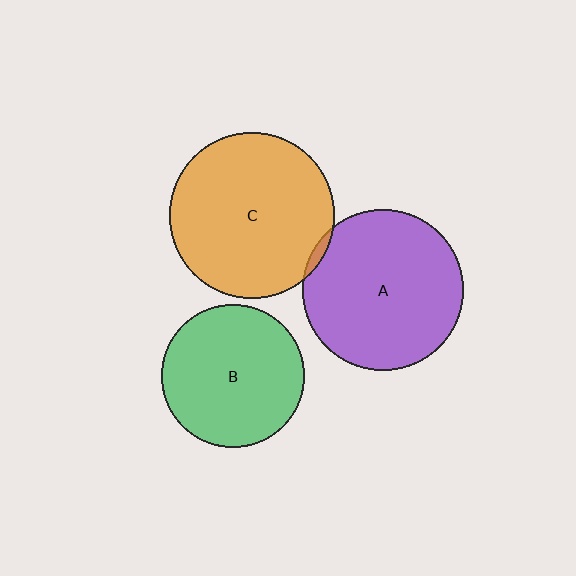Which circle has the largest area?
Circle C (orange).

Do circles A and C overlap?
Yes.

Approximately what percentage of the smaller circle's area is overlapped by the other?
Approximately 5%.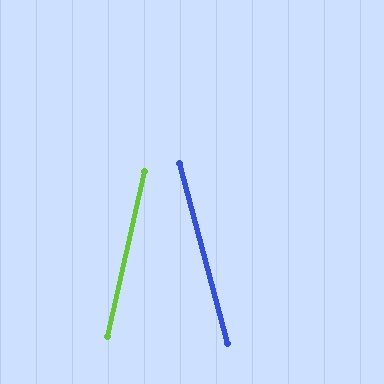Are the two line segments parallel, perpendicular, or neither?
Neither parallel nor perpendicular — they differ by about 27°.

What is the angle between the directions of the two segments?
Approximately 27 degrees.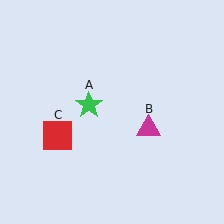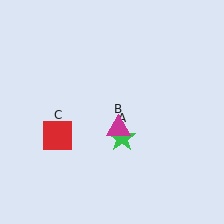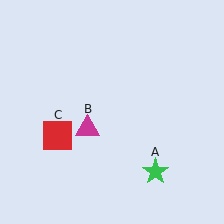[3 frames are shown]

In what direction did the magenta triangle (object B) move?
The magenta triangle (object B) moved left.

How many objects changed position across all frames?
2 objects changed position: green star (object A), magenta triangle (object B).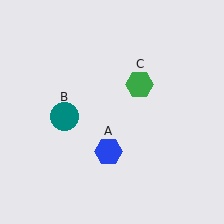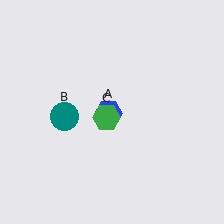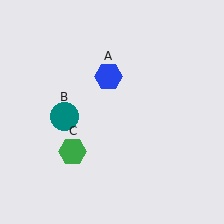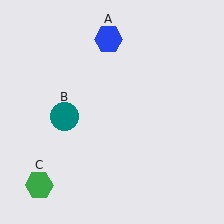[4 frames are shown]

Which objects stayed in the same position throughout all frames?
Teal circle (object B) remained stationary.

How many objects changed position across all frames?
2 objects changed position: blue hexagon (object A), green hexagon (object C).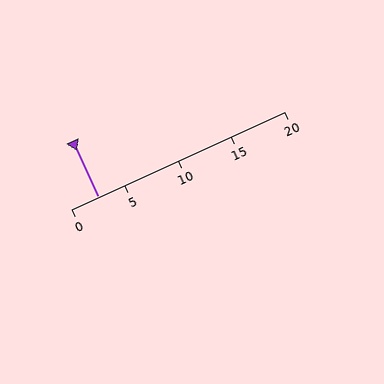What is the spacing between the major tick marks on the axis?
The major ticks are spaced 5 apart.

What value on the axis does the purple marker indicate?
The marker indicates approximately 2.5.